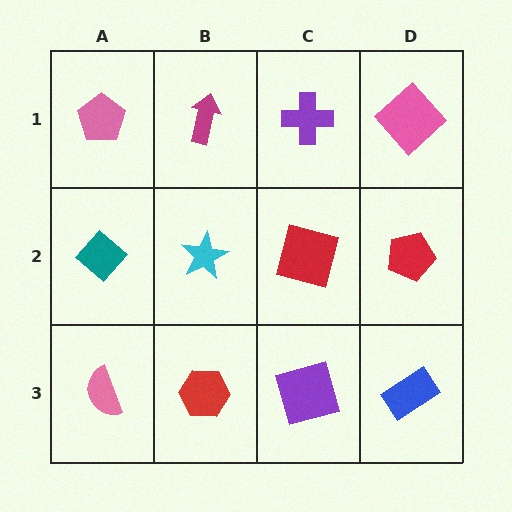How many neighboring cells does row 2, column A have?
3.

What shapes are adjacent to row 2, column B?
A magenta arrow (row 1, column B), a red hexagon (row 3, column B), a teal diamond (row 2, column A), a red square (row 2, column C).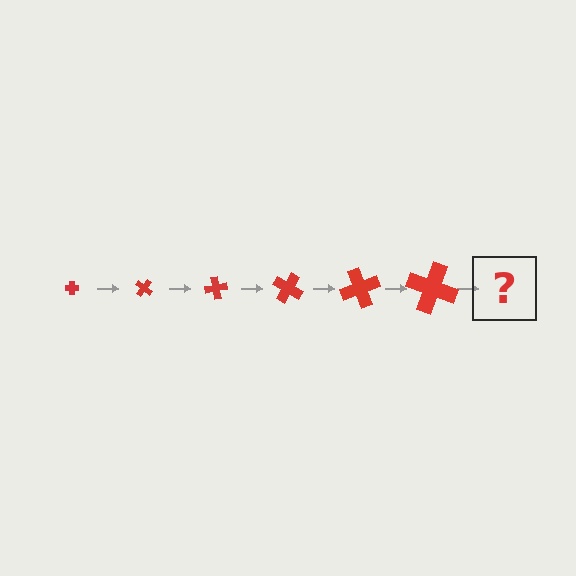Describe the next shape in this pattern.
It should be a cross, larger than the previous one and rotated 240 degrees from the start.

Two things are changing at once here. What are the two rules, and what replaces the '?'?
The two rules are that the cross grows larger each step and it rotates 40 degrees each step. The '?' should be a cross, larger than the previous one and rotated 240 degrees from the start.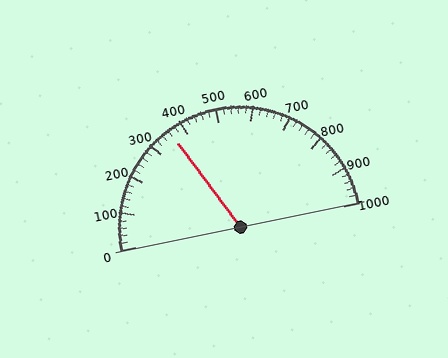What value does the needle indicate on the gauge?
The needle indicates approximately 360.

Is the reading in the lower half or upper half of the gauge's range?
The reading is in the lower half of the range (0 to 1000).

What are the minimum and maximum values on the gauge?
The gauge ranges from 0 to 1000.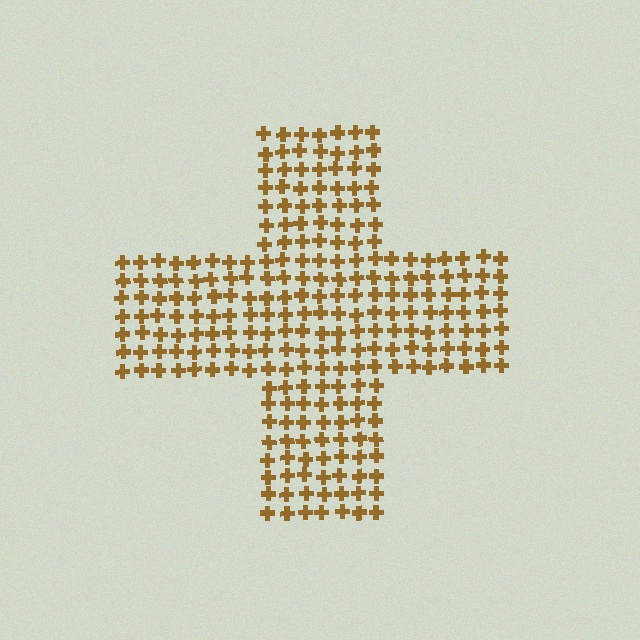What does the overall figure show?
The overall figure shows a cross.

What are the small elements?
The small elements are crosses.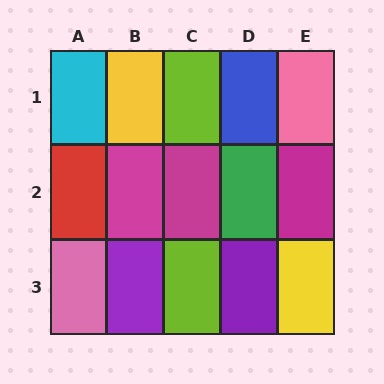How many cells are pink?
2 cells are pink.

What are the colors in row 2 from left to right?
Red, magenta, magenta, green, magenta.